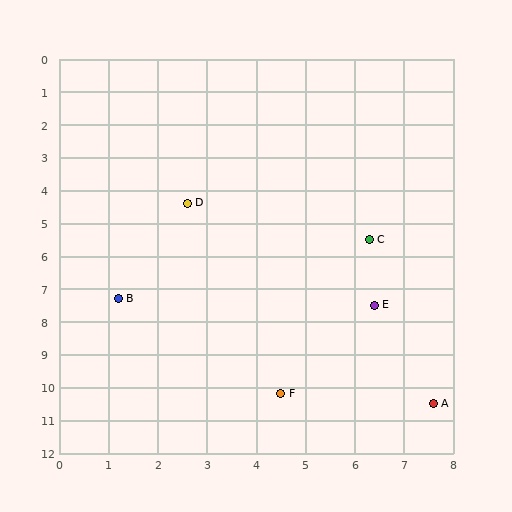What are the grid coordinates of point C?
Point C is at approximately (6.3, 5.5).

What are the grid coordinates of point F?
Point F is at approximately (4.5, 10.2).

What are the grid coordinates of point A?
Point A is at approximately (7.6, 10.5).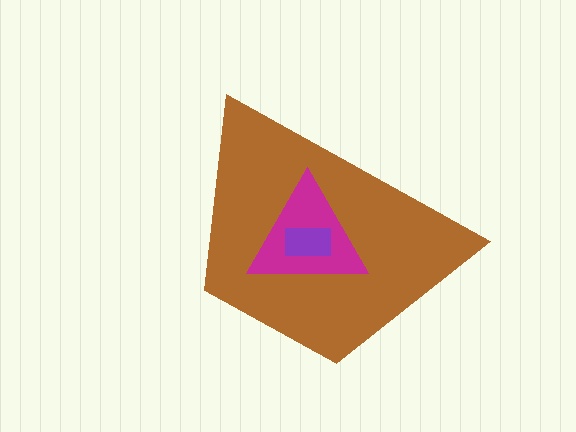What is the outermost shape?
The brown trapezoid.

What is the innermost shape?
The purple rectangle.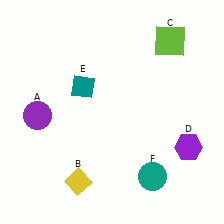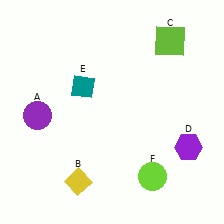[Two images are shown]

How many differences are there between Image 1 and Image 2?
There is 1 difference between the two images.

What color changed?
The circle (F) changed from teal in Image 1 to lime in Image 2.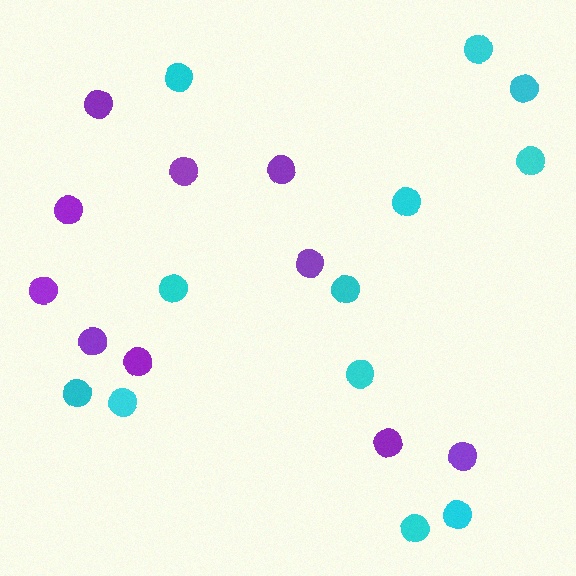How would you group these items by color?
There are 2 groups: one group of cyan circles (12) and one group of purple circles (10).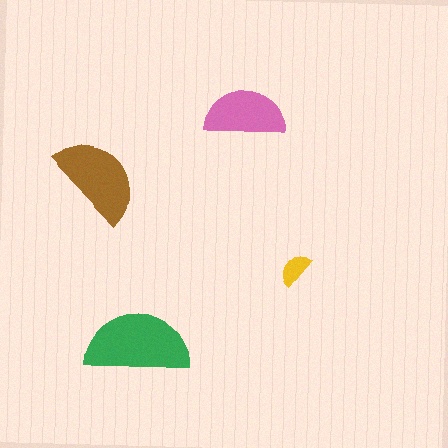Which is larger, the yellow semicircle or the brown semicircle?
The brown one.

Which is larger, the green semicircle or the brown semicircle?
The green one.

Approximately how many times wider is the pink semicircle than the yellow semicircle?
About 2.5 times wider.